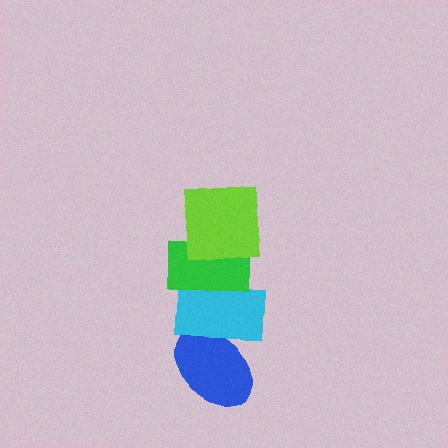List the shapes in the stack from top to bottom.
From top to bottom: the lime square, the green rectangle, the cyan rectangle, the blue ellipse.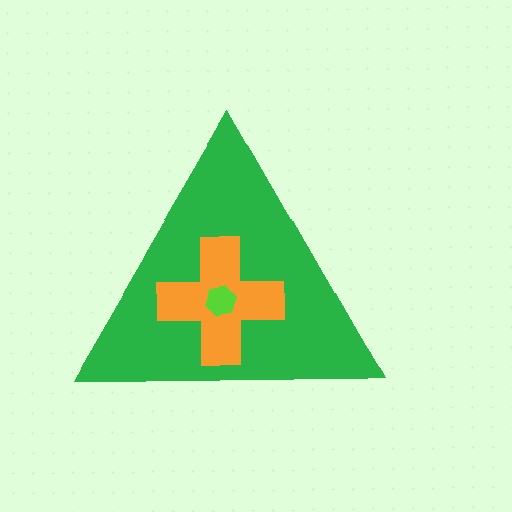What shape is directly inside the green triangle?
The orange cross.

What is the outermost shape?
The green triangle.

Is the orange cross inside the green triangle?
Yes.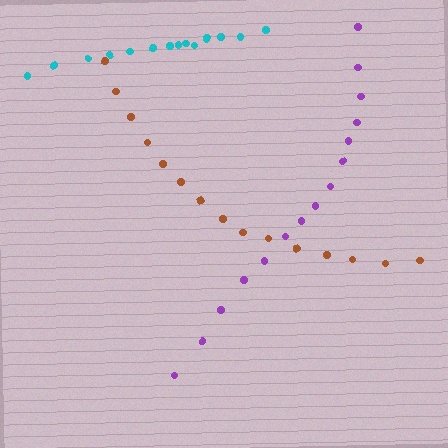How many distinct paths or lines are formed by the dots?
There are 3 distinct paths.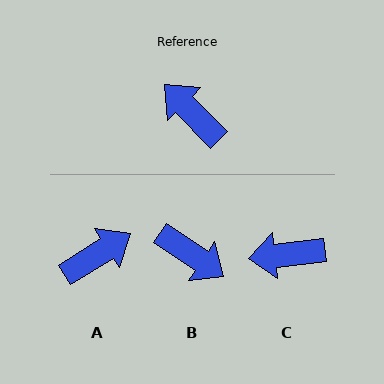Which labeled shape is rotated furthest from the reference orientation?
B, about 169 degrees away.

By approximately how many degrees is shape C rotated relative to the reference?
Approximately 52 degrees counter-clockwise.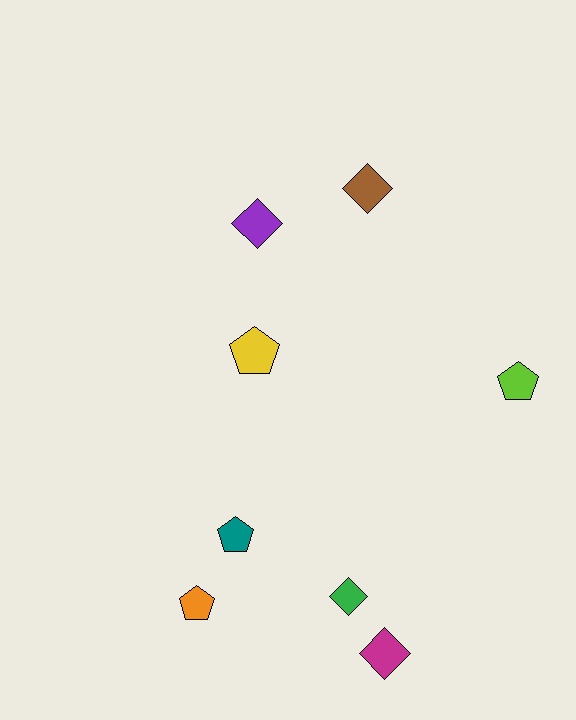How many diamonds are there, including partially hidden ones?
There are 4 diamonds.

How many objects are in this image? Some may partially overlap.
There are 8 objects.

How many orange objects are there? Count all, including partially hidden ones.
There is 1 orange object.